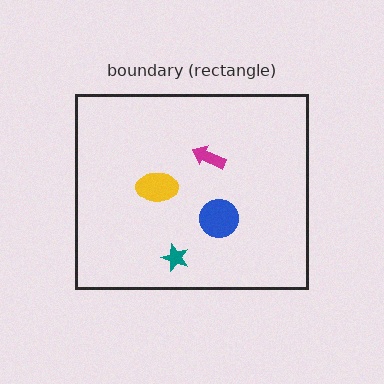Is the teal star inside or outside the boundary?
Inside.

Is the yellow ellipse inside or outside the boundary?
Inside.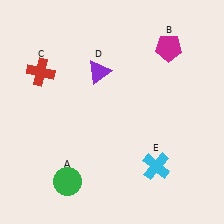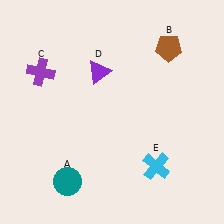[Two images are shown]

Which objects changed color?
A changed from green to teal. B changed from magenta to brown. C changed from red to purple.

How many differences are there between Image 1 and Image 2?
There are 3 differences between the two images.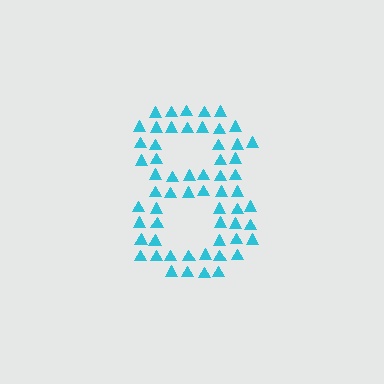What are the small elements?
The small elements are triangles.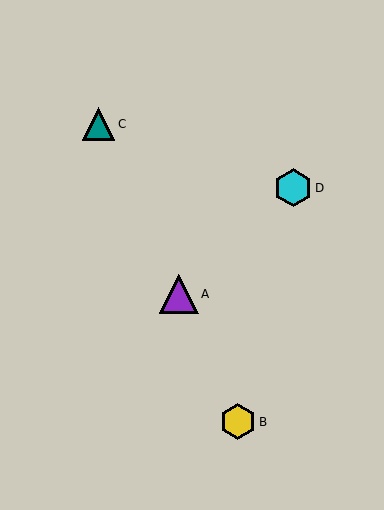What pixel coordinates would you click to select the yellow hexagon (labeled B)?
Click at (238, 422) to select the yellow hexagon B.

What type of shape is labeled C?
Shape C is a teal triangle.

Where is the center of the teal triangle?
The center of the teal triangle is at (99, 124).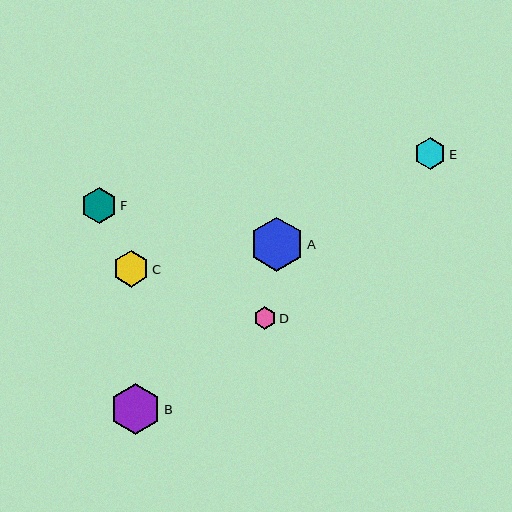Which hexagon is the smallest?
Hexagon D is the smallest with a size of approximately 23 pixels.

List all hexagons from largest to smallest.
From largest to smallest: A, B, C, F, E, D.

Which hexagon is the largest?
Hexagon A is the largest with a size of approximately 54 pixels.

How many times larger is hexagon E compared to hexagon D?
Hexagon E is approximately 1.4 times the size of hexagon D.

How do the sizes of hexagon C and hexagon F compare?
Hexagon C and hexagon F are approximately the same size.